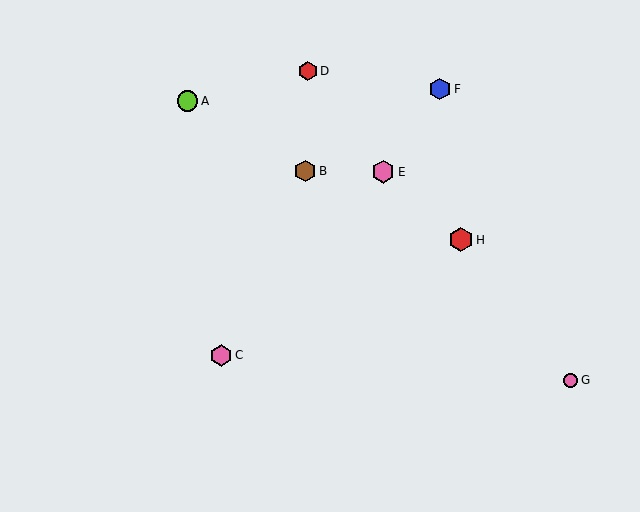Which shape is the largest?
The red hexagon (labeled H) is the largest.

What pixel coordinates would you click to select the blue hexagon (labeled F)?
Click at (440, 89) to select the blue hexagon F.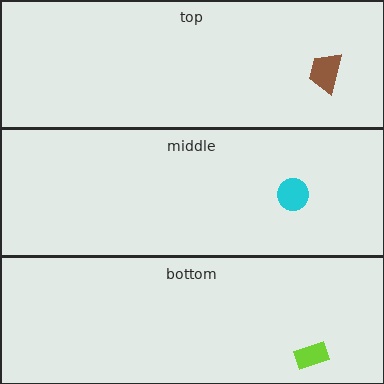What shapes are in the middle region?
The cyan circle.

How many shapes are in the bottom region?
1.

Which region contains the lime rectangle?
The bottom region.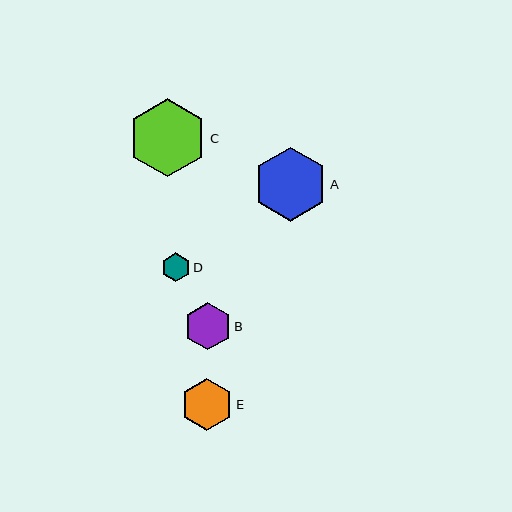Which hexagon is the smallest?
Hexagon D is the smallest with a size of approximately 29 pixels.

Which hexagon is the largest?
Hexagon C is the largest with a size of approximately 78 pixels.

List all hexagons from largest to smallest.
From largest to smallest: C, A, E, B, D.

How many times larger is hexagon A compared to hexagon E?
Hexagon A is approximately 1.4 times the size of hexagon E.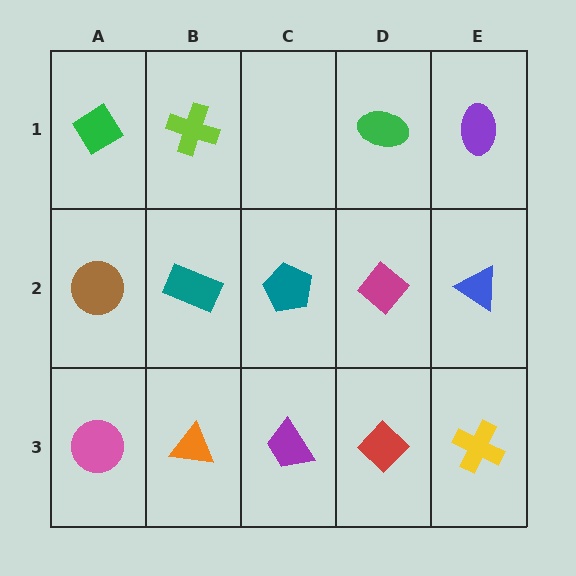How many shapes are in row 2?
5 shapes.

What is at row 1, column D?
A green ellipse.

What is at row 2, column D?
A magenta diamond.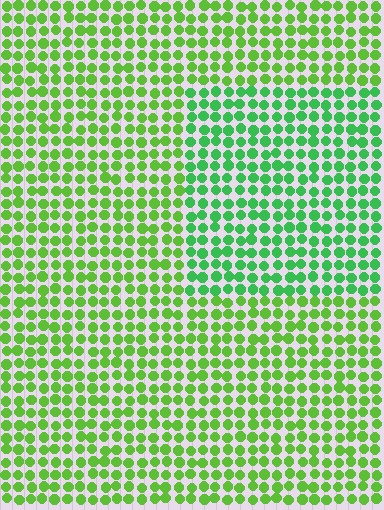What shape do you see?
I see a rectangle.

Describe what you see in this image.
The image is filled with small lime elements in a uniform arrangement. A rectangle-shaped region is visible where the elements are tinted to a slightly different hue, forming a subtle color boundary.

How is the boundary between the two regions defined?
The boundary is defined purely by a slight shift in hue (about 28 degrees). Spacing, size, and orientation are identical on both sides.